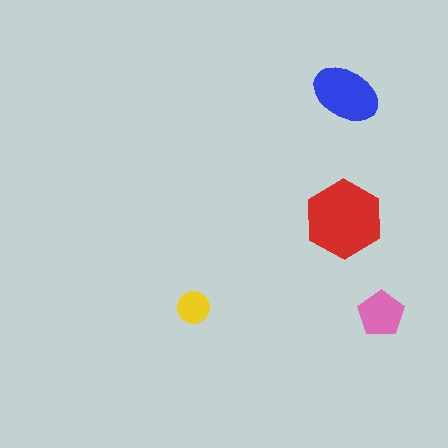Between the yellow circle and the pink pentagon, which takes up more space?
The pink pentagon.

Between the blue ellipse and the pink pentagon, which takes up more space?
The blue ellipse.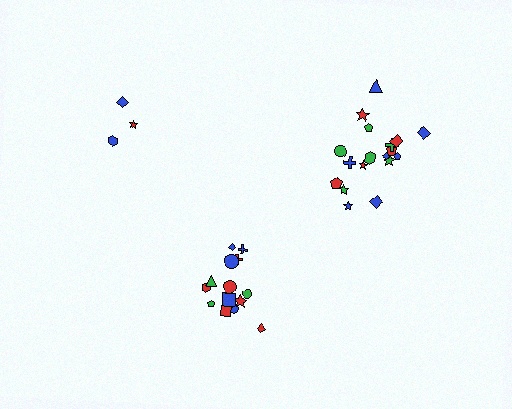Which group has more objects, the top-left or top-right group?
The top-right group.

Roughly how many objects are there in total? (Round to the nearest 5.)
Roughly 35 objects in total.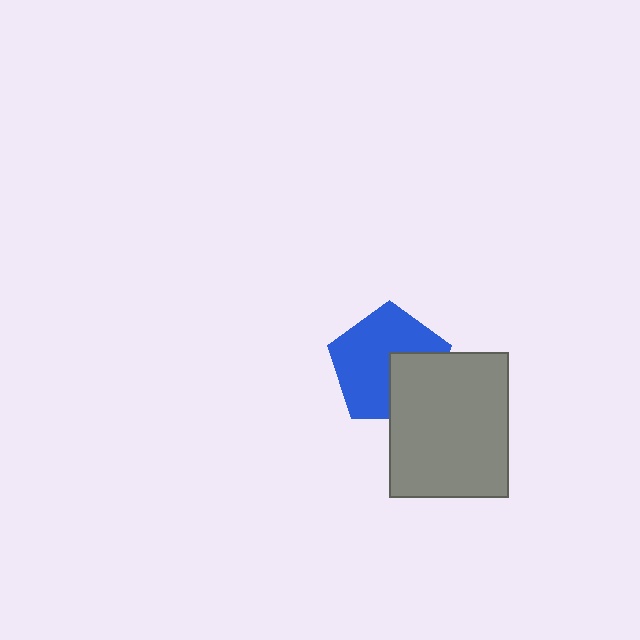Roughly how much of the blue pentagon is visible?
Most of it is visible (roughly 67%).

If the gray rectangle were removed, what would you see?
You would see the complete blue pentagon.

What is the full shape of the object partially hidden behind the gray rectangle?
The partially hidden object is a blue pentagon.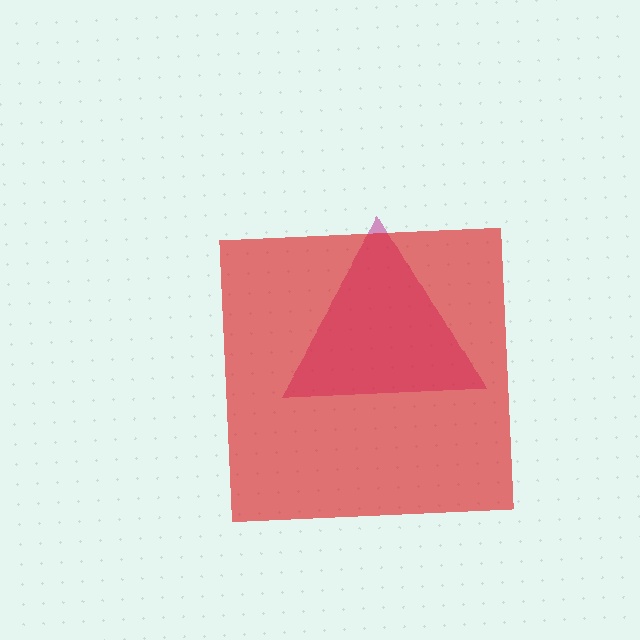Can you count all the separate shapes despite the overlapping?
Yes, there are 2 separate shapes.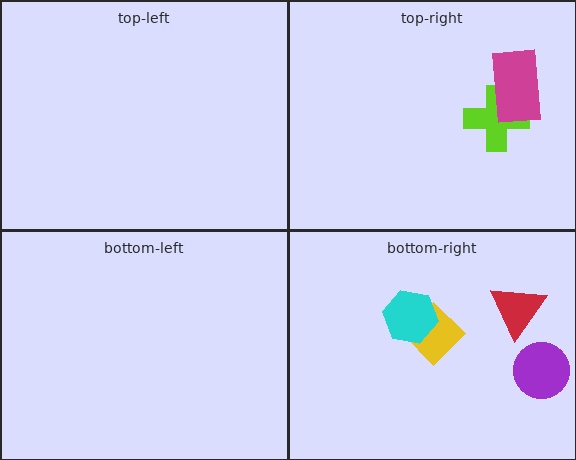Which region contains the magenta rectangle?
The top-right region.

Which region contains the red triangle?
The bottom-right region.